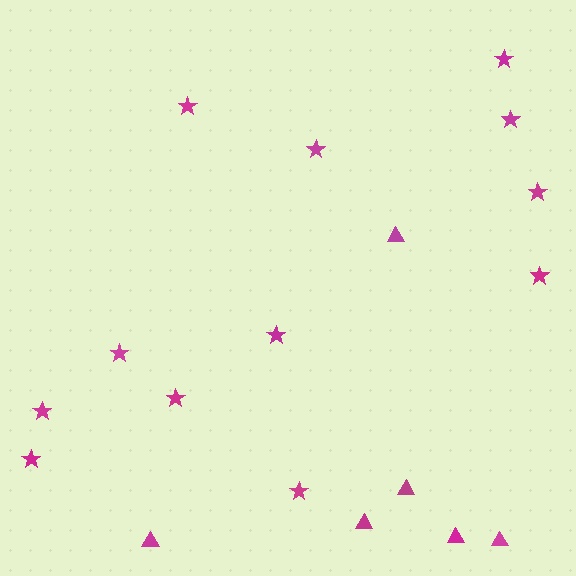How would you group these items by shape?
There are 2 groups: one group of stars (12) and one group of triangles (6).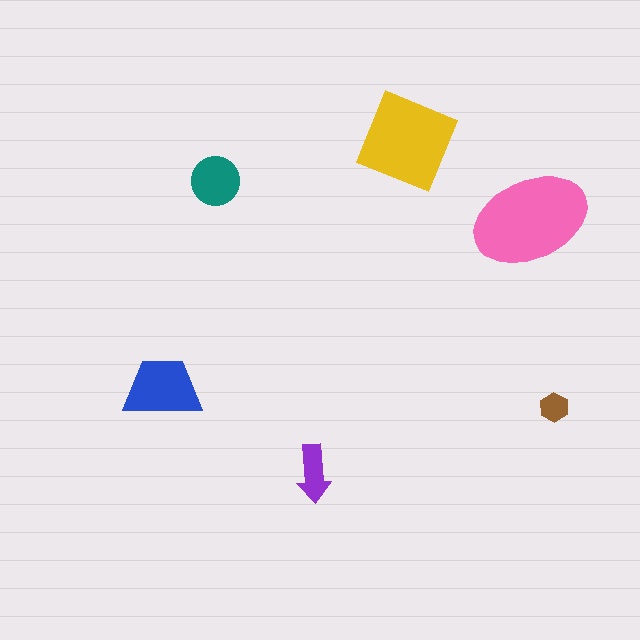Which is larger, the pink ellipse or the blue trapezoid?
The pink ellipse.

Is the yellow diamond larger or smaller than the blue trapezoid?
Larger.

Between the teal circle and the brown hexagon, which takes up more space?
The teal circle.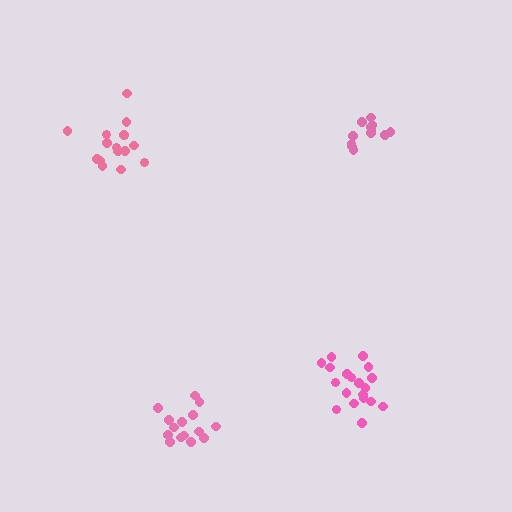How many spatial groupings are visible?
There are 4 spatial groupings.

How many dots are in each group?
Group 1: 15 dots, Group 2: 13 dots, Group 3: 19 dots, Group 4: 16 dots (63 total).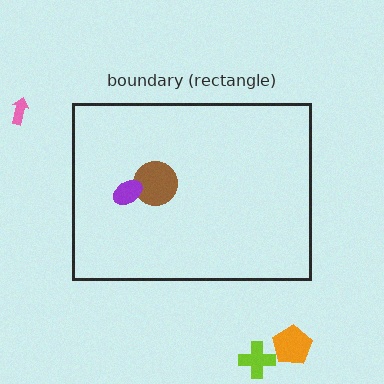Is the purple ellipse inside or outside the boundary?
Inside.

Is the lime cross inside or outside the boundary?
Outside.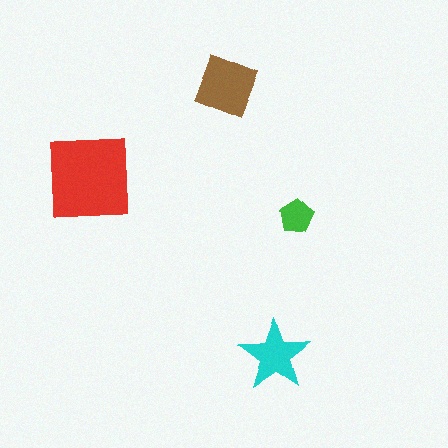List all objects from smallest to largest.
The green pentagon, the cyan star, the brown diamond, the red square.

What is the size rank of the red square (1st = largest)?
1st.